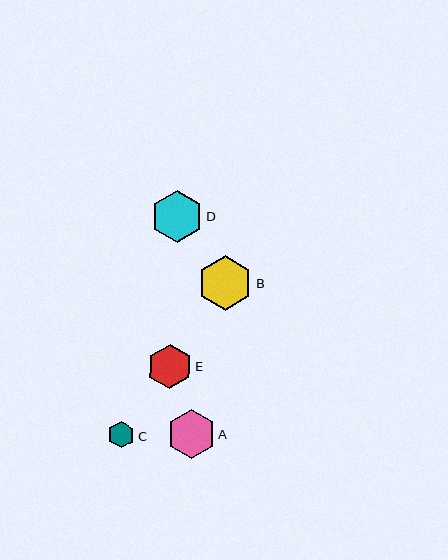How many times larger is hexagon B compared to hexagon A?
Hexagon B is approximately 1.1 times the size of hexagon A.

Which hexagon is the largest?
Hexagon B is the largest with a size of approximately 55 pixels.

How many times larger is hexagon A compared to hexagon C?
Hexagon A is approximately 1.8 times the size of hexagon C.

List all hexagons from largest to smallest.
From largest to smallest: B, D, A, E, C.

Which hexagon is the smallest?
Hexagon C is the smallest with a size of approximately 26 pixels.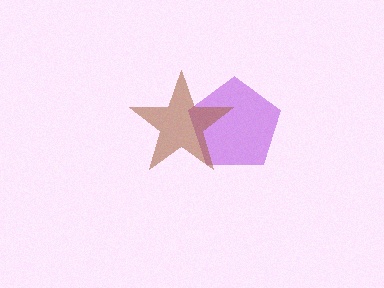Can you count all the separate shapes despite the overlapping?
Yes, there are 2 separate shapes.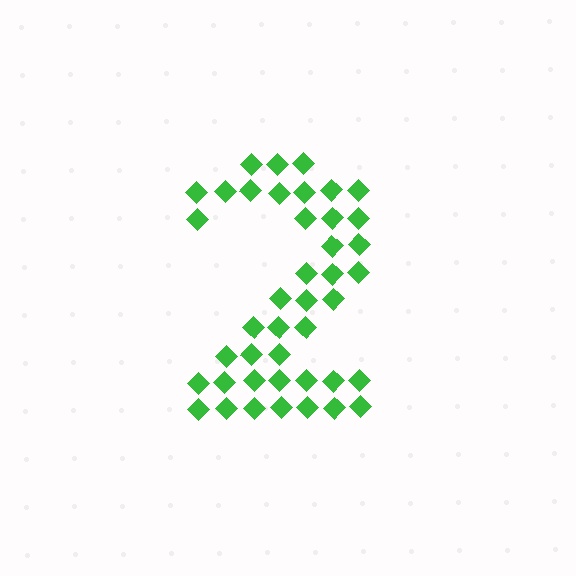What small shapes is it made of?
It is made of small diamonds.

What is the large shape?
The large shape is the digit 2.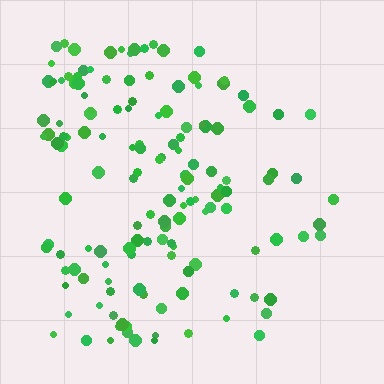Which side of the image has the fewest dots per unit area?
The right.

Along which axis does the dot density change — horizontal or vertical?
Horizontal.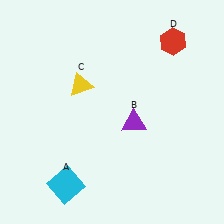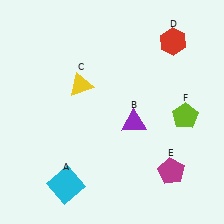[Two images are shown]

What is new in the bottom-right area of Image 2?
A magenta pentagon (E) was added in the bottom-right area of Image 2.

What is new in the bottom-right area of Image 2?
A lime pentagon (F) was added in the bottom-right area of Image 2.